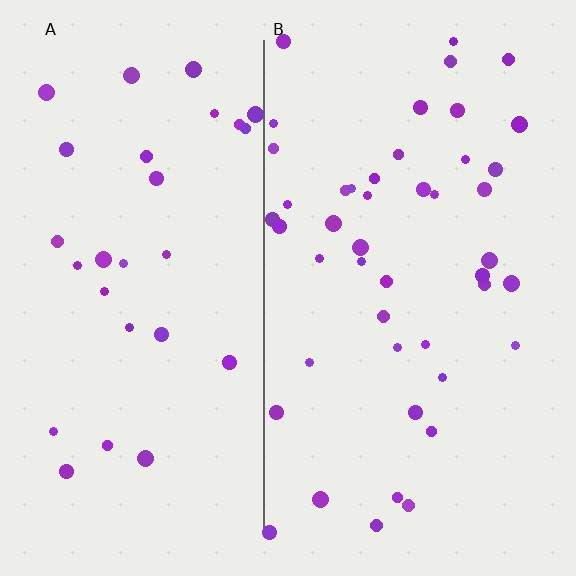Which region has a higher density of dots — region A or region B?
B (the right).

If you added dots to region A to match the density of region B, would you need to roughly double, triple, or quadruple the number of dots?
Approximately double.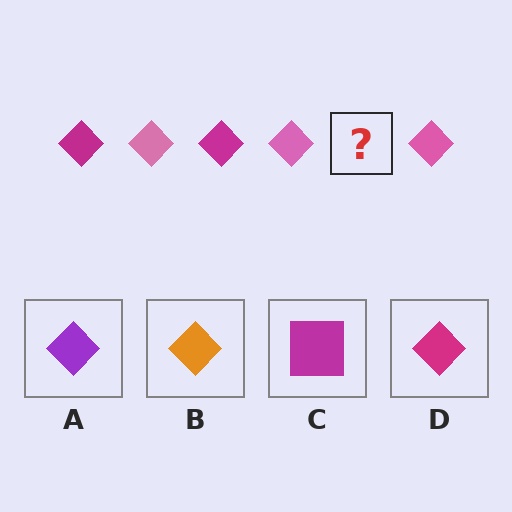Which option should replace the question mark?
Option D.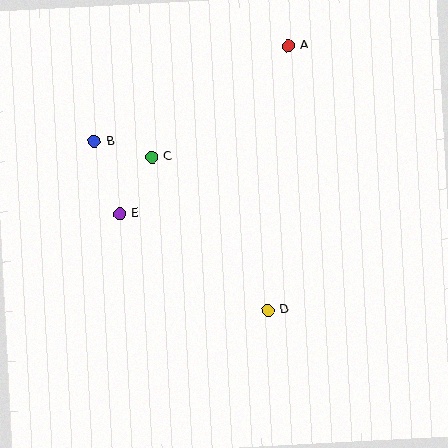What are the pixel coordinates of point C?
Point C is at (152, 157).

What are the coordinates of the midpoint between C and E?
The midpoint between C and E is at (136, 185).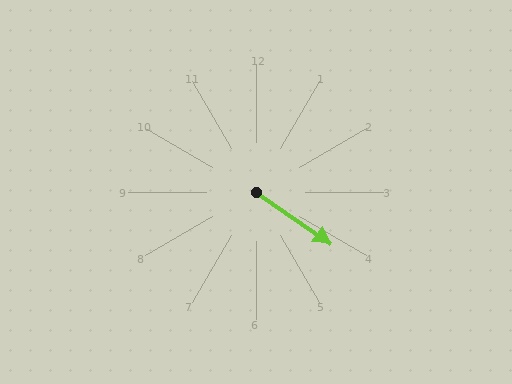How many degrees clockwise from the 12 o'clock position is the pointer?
Approximately 125 degrees.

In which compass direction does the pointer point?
Southeast.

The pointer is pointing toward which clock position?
Roughly 4 o'clock.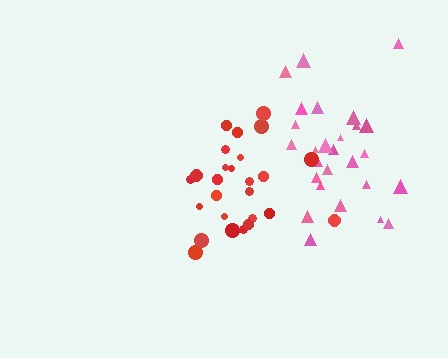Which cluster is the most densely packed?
Red.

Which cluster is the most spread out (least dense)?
Pink.